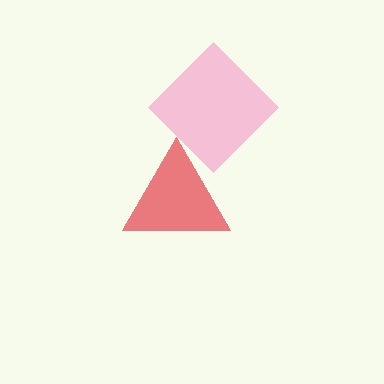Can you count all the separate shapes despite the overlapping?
Yes, there are 2 separate shapes.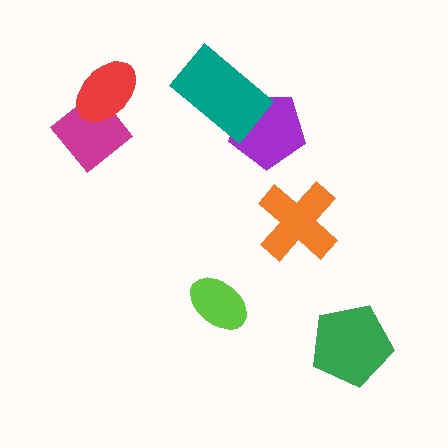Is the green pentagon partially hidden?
No, no other shape covers it.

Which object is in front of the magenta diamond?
The red ellipse is in front of the magenta diamond.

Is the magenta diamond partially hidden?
Yes, it is partially covered by another shape.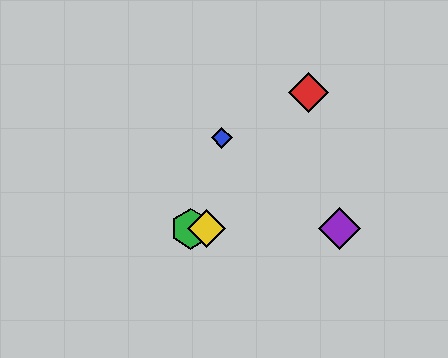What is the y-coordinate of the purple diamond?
The purple diamond is at y≈229.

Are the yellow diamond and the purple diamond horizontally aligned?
Yes, both are at y≈229.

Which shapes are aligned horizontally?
The green hexagon, the yellow diamond, the purple diamond are aligned horizontally.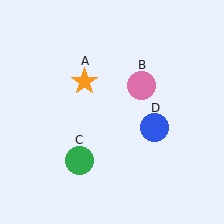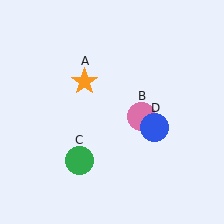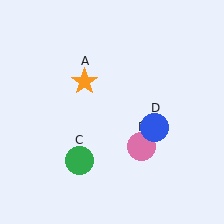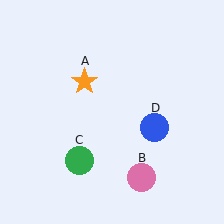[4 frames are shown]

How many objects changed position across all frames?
1 object changed position: pink circle (object B).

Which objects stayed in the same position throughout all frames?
Orange star (object A) and green circle (object C) and blue circle (object D) remained stationary.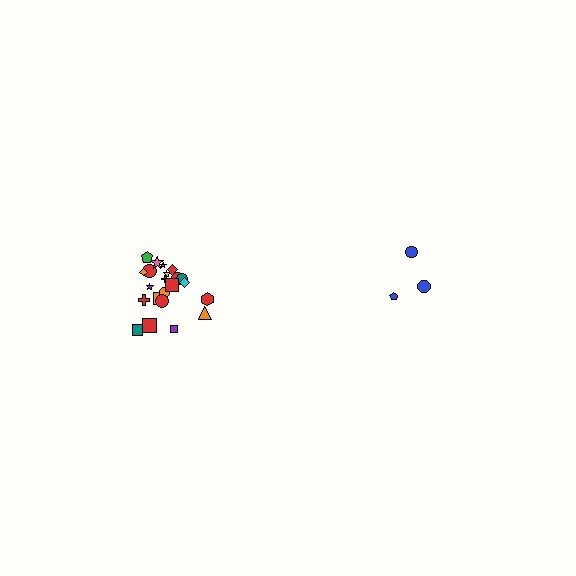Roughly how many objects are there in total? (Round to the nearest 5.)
Roughly 25 objects in total.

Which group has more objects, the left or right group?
The left group.